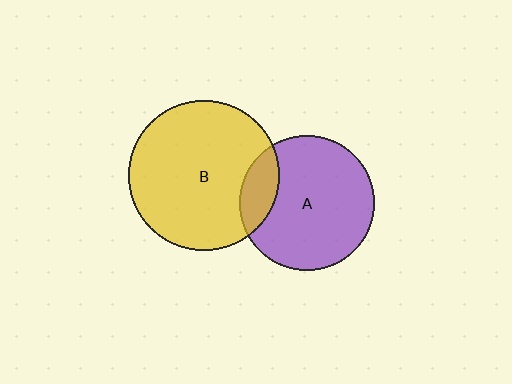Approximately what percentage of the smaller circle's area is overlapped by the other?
Approximately 15%.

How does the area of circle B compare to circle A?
Approximately 1.2 times.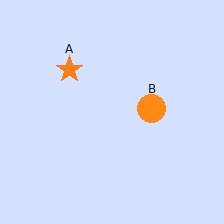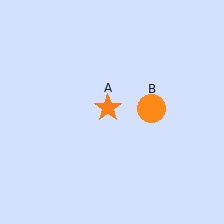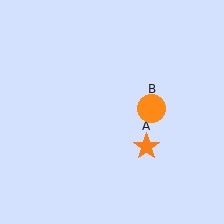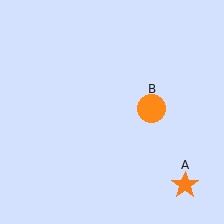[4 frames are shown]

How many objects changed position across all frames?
1 object changed position: orange star (object A).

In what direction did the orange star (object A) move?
The orange star (object A) moved down and to the right.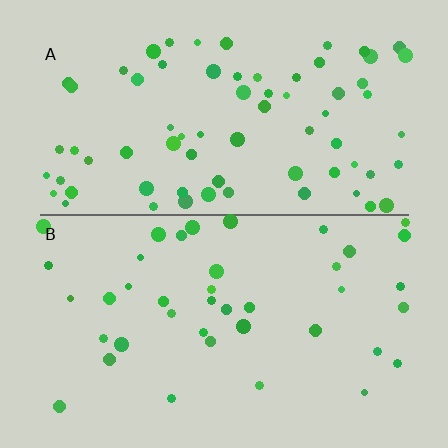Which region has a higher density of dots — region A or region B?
A (the top).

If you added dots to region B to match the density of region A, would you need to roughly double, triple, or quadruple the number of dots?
Approximately double.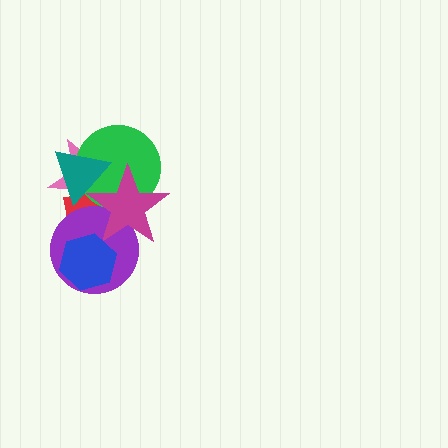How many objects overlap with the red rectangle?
5 objects overlap with the red rectangle.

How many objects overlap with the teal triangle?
4 objects overlap with the teal triangle.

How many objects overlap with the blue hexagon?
1 object overlaps with the blue hexagon.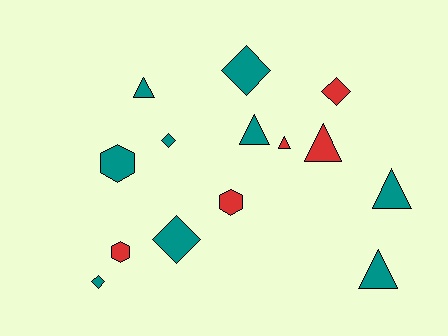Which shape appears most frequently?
Triangle, with 6 objects.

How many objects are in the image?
There are 14 objects.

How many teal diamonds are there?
There are 4 teal diamonds.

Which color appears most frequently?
Teal, with 9 objects.